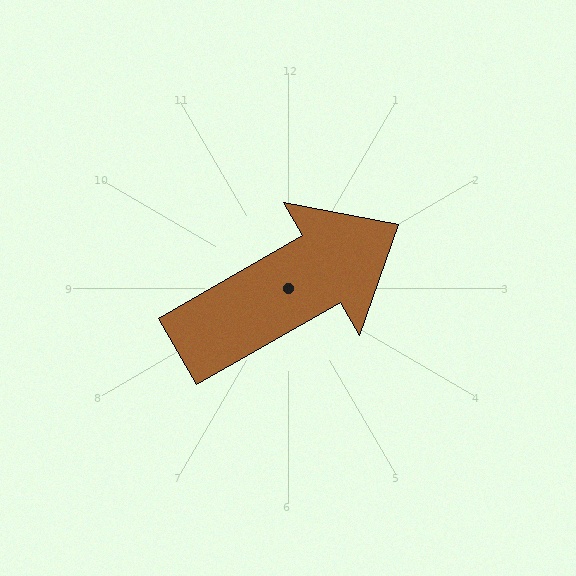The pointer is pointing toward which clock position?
Roughly 2 o'clock.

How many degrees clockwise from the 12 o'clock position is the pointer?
Approximately 60 degrees.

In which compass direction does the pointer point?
Northeast.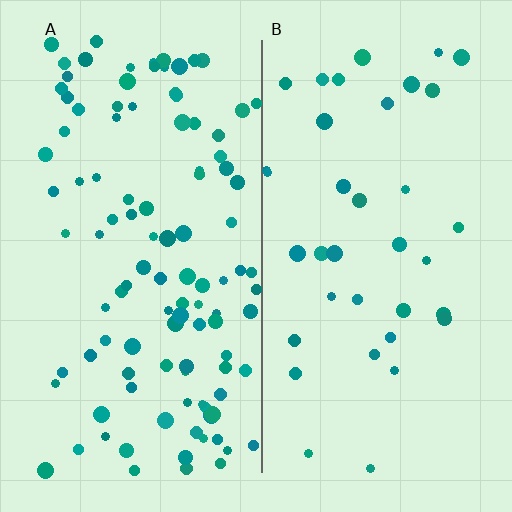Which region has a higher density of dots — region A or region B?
A (the left).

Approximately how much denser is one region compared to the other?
Approximately 2.9× — region A over region B.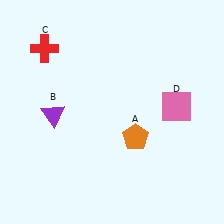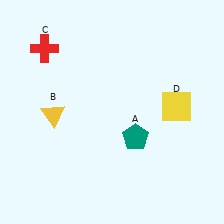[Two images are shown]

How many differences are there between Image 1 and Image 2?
There are 3 differences between the two images.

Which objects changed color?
A changed from orange to teal. B changed from purple to yellow. D changed from pink to yellow.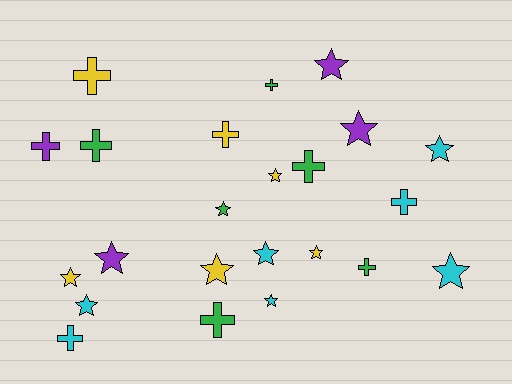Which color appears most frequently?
Cyan, with 7 objects.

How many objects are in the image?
There are 23 objects.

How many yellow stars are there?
There are 4 yellow stars.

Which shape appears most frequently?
Star, with 13 objects.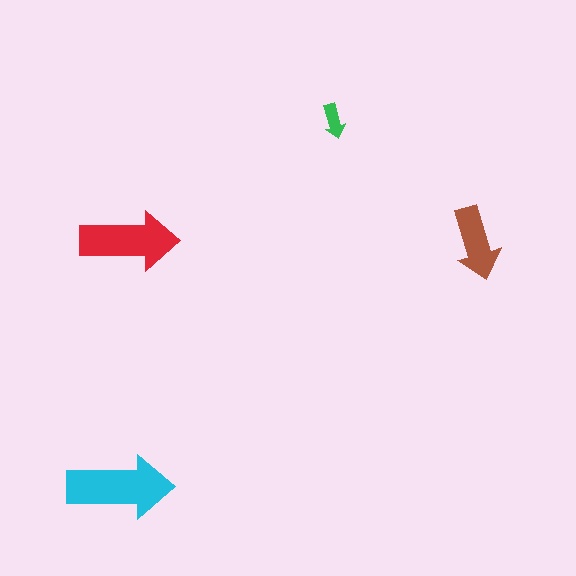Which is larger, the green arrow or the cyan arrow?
The cyan one.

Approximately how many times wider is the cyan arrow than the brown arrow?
About 1.5 times wider.